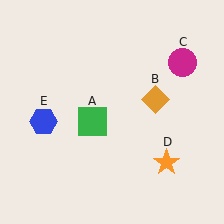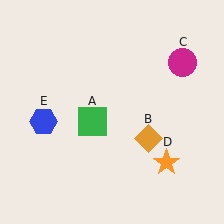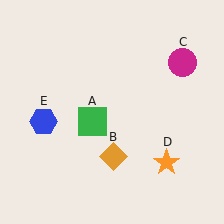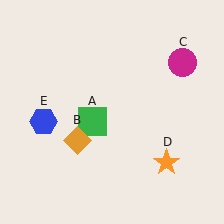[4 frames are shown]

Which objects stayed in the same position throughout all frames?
Green square (object A) and magenta circle (object C) and orange star (object D) and blue hexagon (object E) remained stationary.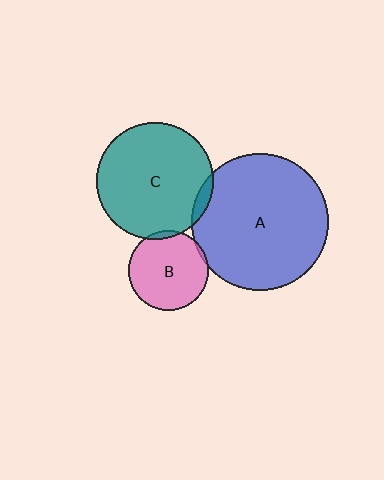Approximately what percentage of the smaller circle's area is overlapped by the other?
Approximately 5%.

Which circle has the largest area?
Circle A (blue).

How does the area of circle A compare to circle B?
Approximately 2.9 times.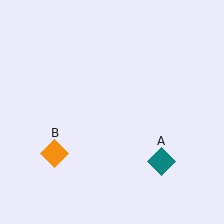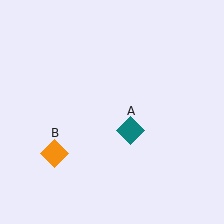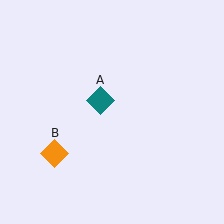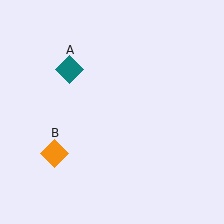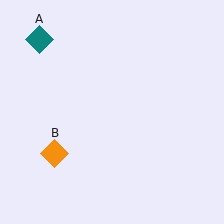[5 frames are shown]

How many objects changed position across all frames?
1 object changed position: teal diamond (object A).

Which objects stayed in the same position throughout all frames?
Orange diamond (object B) remained stationary.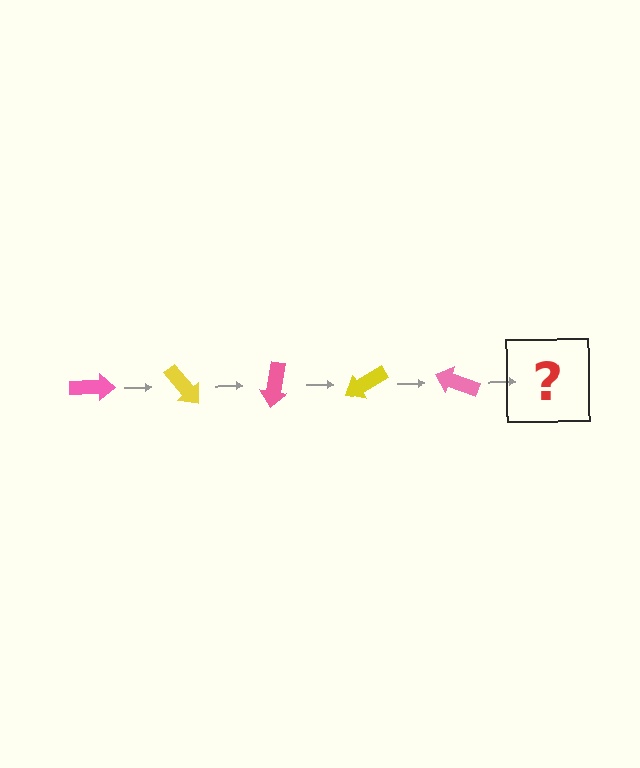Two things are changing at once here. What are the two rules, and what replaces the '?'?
The two rules are that it rotates 50 degrees each step and the color cycles through pink and yellow. The '?' should be a yellow arrow, rotated 250 degrees from the start.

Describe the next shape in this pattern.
It should be a yellow arrow, rotated 250 degrees from the start.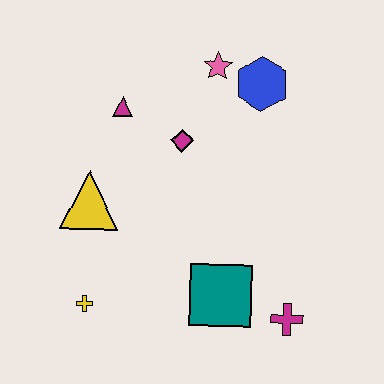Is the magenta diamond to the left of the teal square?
Yes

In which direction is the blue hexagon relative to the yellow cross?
The blue hexagon is above the yellow cross.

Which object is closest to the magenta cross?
The teal square is closest to the magenta cross.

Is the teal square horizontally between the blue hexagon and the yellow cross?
Yes